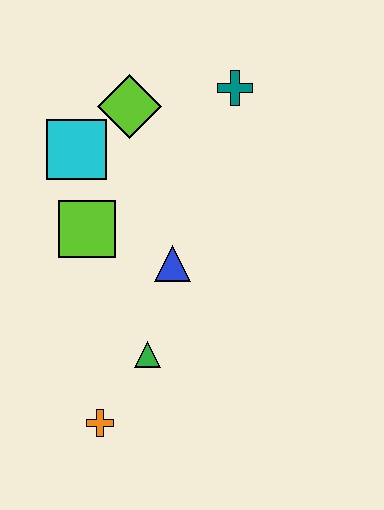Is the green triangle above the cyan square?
No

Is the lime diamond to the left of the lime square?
No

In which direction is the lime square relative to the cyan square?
The lime square is below the cyan square.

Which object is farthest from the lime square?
The teal cross is farthest from the lime square.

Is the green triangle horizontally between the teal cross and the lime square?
Yes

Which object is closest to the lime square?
The cyan square is closest to the lime square.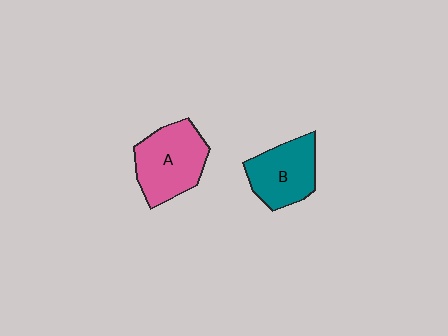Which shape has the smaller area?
Shape B (teal).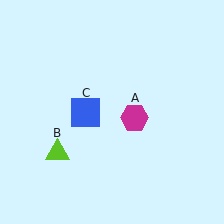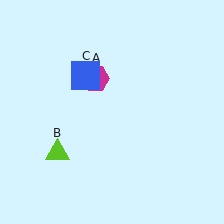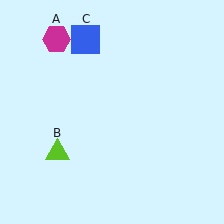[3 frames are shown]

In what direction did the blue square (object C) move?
The blue square (object C) moved up.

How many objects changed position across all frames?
2 objects changed position: magenta hexagon (object A), blue square (object C).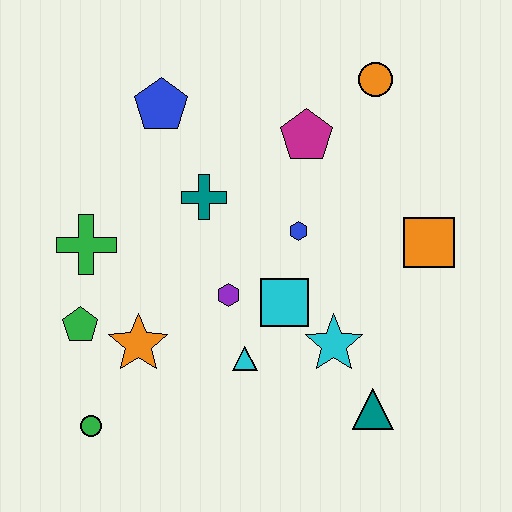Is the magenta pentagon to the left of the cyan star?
Yes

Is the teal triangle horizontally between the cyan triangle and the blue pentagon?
No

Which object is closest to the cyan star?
The cyan square is closest to the cyan star.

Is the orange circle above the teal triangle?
Yes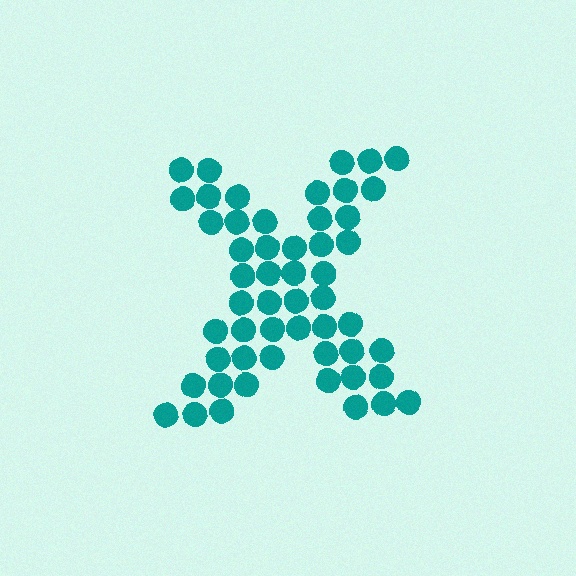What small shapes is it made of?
It is made of small circles.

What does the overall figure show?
The overall figure shows the letter X.